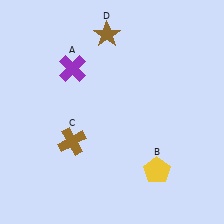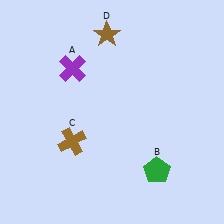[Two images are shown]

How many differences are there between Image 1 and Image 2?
There is 1 difference between the two images.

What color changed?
The pentagon (B) changed from yellow in Image 1 to green in Image 2.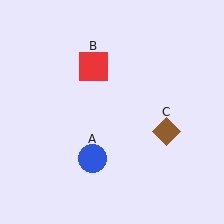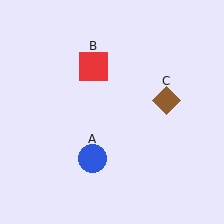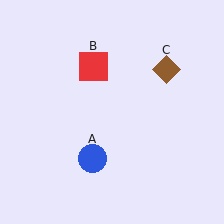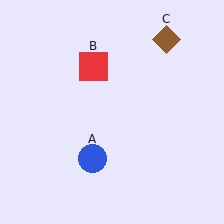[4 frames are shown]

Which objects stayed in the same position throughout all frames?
Blue circle (object A) and red square (object B) remained stationary.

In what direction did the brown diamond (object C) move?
The brown diamond (object C) moved up.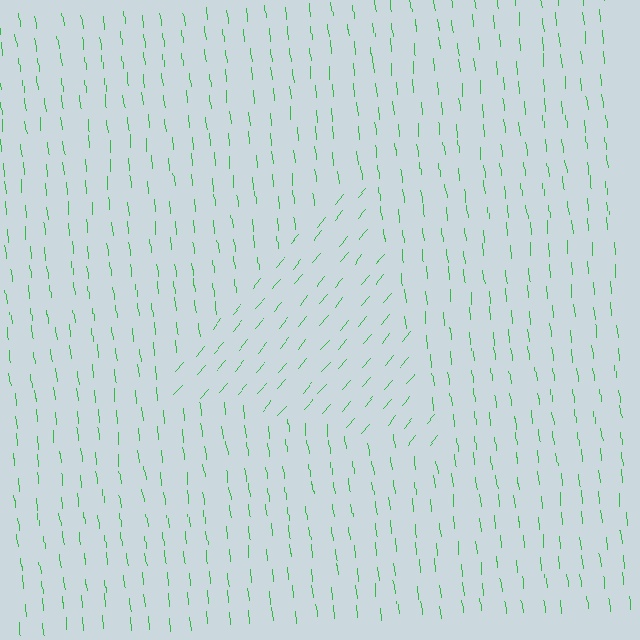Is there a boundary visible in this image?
Yes, there is a texture boundary formed by a change in line orientation.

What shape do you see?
I see a triangle.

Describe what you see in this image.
The image is filled with small green line segments. A triangle region in the image has lines oriented differently from the surrounding lines, creating a visible texture boundary.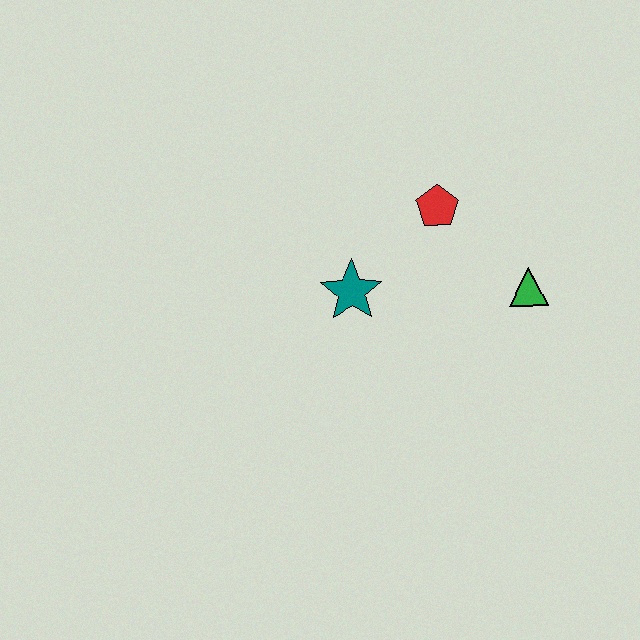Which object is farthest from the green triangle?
The teal star is farthest from the green triangle.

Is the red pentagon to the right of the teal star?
Yes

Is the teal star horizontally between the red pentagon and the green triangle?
No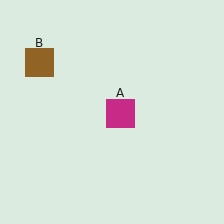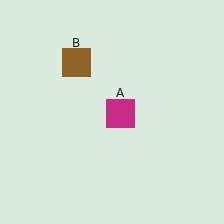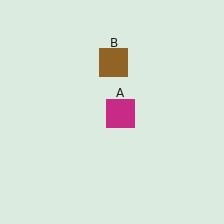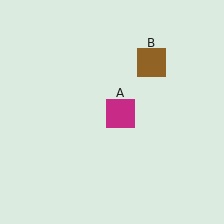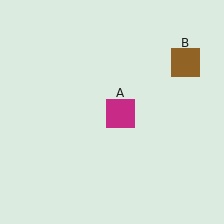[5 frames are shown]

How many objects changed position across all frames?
1 object changed position: brown square (object B).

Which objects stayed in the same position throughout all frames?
Magenta square (object A) remained stationary.